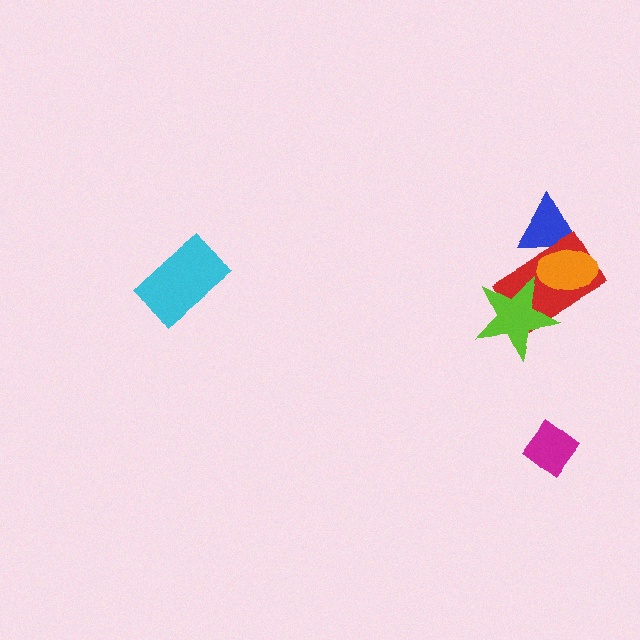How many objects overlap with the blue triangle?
2 objects overlap with the blue triangle.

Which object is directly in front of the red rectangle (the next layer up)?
The lime star is directly in front of the red rectangle.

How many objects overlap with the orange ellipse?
2 objects overlap with the orange ellipse.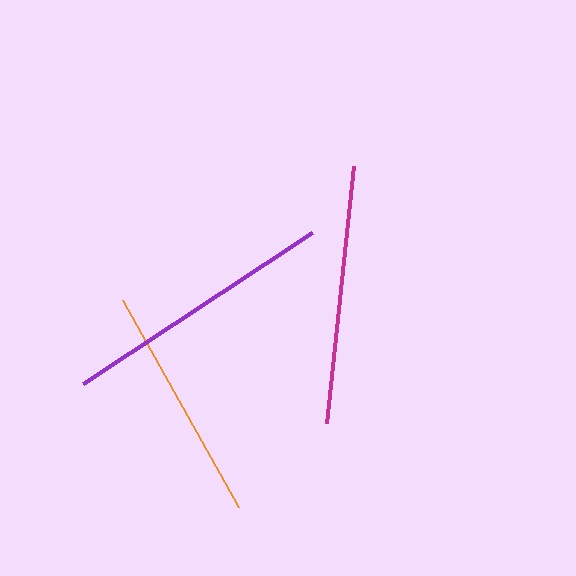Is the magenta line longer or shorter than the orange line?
The magenta line is longer than the orange line.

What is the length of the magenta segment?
The magenta segment is approximately 258 pixels long.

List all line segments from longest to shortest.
From longest to shortest: purple, magenta, orange.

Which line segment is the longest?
The purple line is the longest at approximately 275 pixels.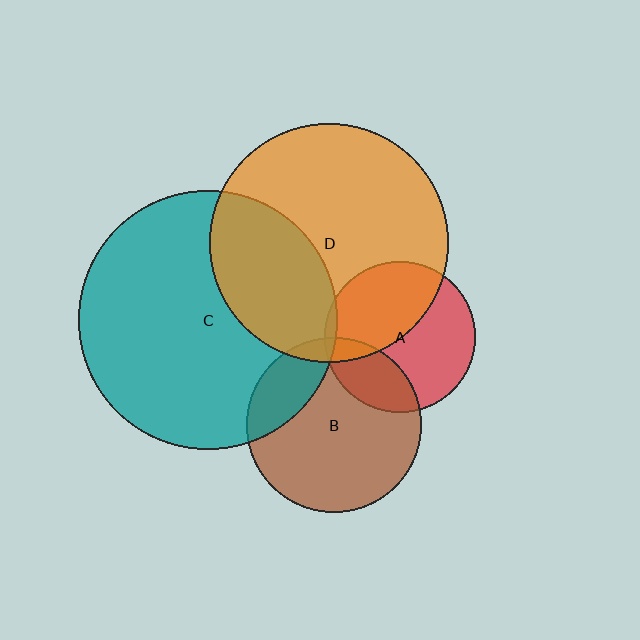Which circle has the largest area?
Circle C (teal).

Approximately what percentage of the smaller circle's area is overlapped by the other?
Approximately 25%.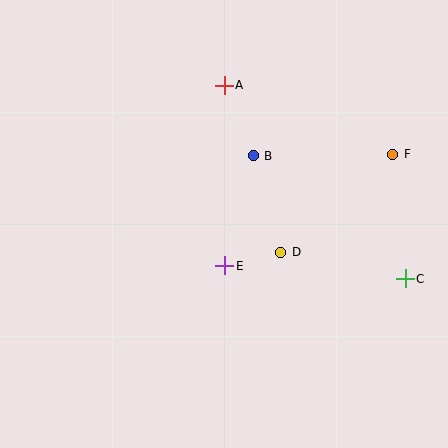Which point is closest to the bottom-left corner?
Point E is closest to the bottom-left corner.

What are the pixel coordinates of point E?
Point E is at (225, 266).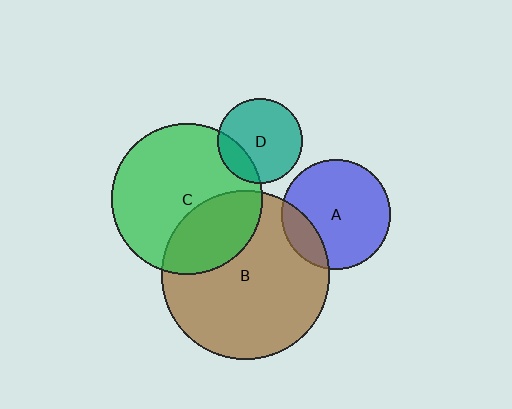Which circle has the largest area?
Circle B (brown).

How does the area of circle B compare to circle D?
Approximately 3.9 times.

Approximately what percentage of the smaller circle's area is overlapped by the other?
Approximately 30%.